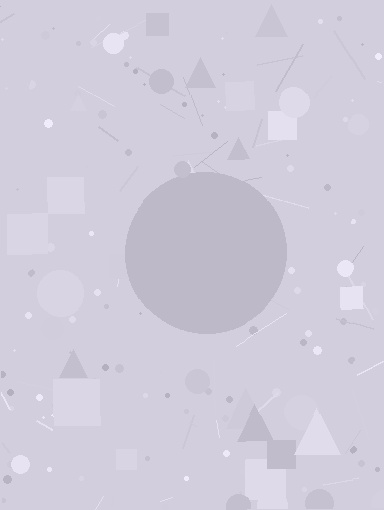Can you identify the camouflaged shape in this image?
The camouflaged shape is a circle.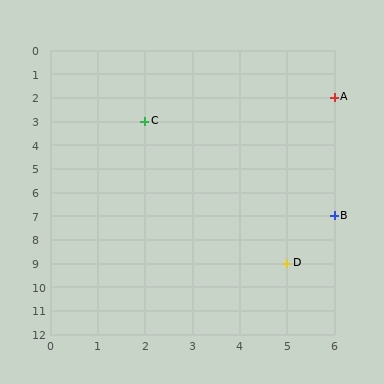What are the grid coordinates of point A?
Point A is at grid coordinates (6, 2).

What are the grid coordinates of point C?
Point C is at grid coordinates (2, 3).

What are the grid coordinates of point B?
Point B is at grid coordinates (6, 7).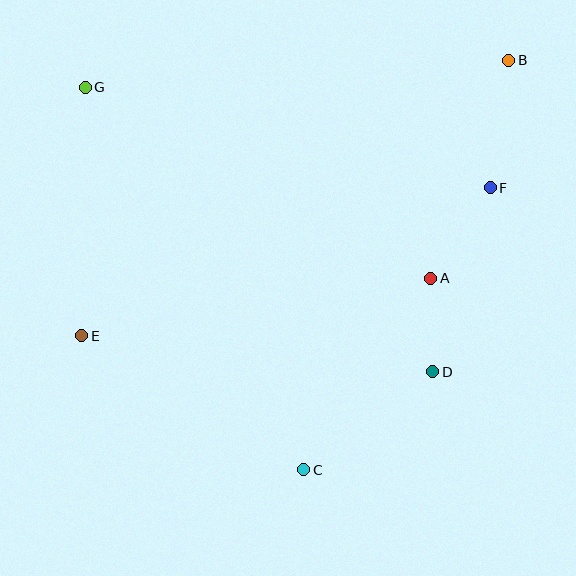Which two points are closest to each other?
Points A and D are closest to each other.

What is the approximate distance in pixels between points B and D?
The distance between B and D is approximately 321 pixels.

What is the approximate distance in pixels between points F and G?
The distance between F and G is approximately 418 pixels.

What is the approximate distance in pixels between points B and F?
The distance between B and F is approximately 129 pixels.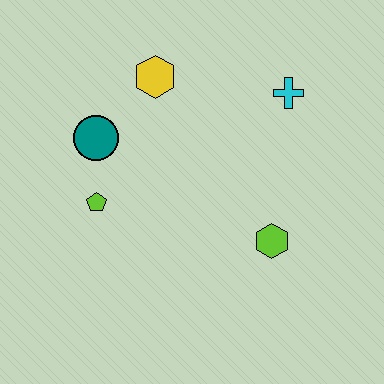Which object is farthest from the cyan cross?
The lime pentagon is farthest from the cyan cross.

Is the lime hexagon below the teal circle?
Yes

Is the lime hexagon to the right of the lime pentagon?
Yes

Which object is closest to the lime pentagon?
The teal circle is closest to the lime pentagon.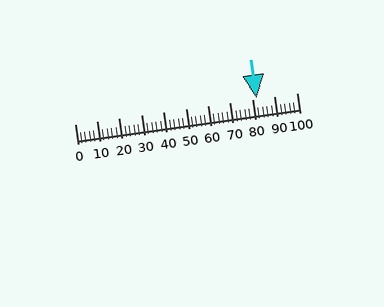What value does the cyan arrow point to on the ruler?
The cyan arrow points to approximately 82.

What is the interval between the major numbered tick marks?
The major tick marks are spaced 10 units apart.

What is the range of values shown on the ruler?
The ruler shows values from 0 to 100.